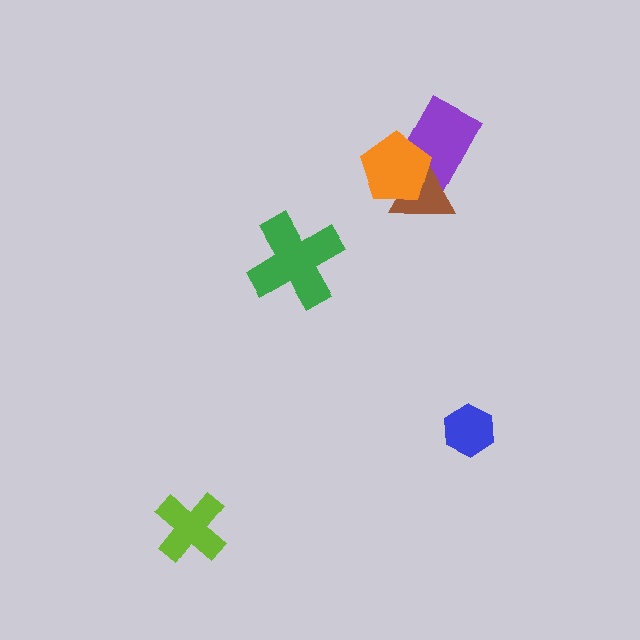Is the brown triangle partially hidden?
Yes, it is partially covered by another shape.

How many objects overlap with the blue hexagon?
0 objects overlap with the blue hexagon.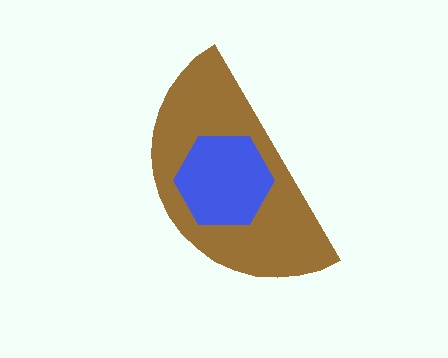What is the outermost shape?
The brown semicircle.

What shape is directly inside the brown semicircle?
The blue hexagon.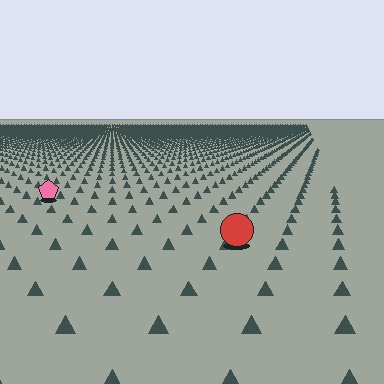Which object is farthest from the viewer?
The pink pentagon is farthest from the viewer. It appears smaller and the ground texture around it is denser.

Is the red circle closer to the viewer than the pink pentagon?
Yes. The red circle is closer — you can tell from the texture gradient: the ground texture is coarser near it.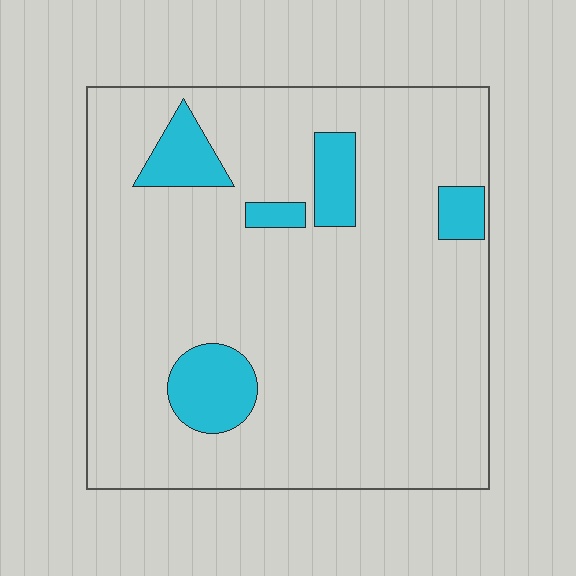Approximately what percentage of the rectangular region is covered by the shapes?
Approximately 10%.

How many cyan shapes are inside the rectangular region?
5.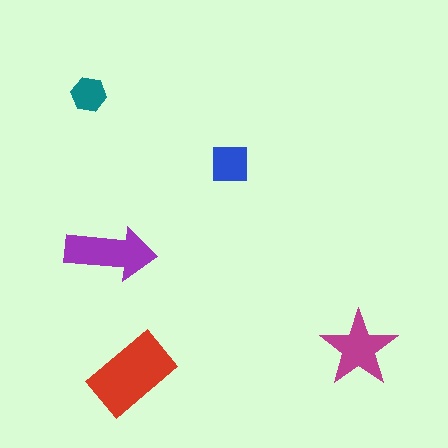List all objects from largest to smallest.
The red rectangle, the purple arrow, the magenta star, the blue square, the teal hexagon.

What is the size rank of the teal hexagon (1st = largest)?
5th.